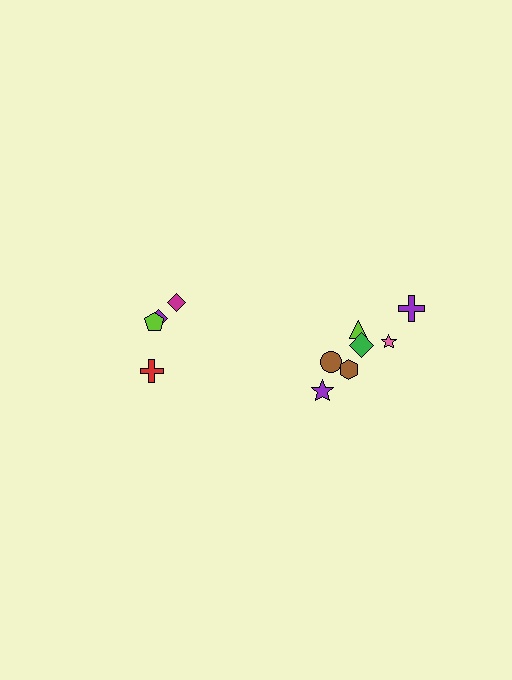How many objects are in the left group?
There are 4 objects.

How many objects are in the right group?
There are 7 objects.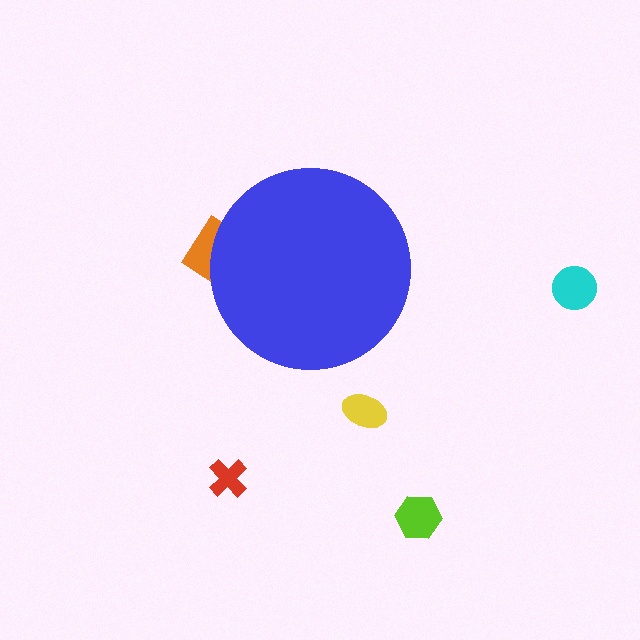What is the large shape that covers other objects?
A blue circle.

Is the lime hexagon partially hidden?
No, the lime hexagon is fully visible.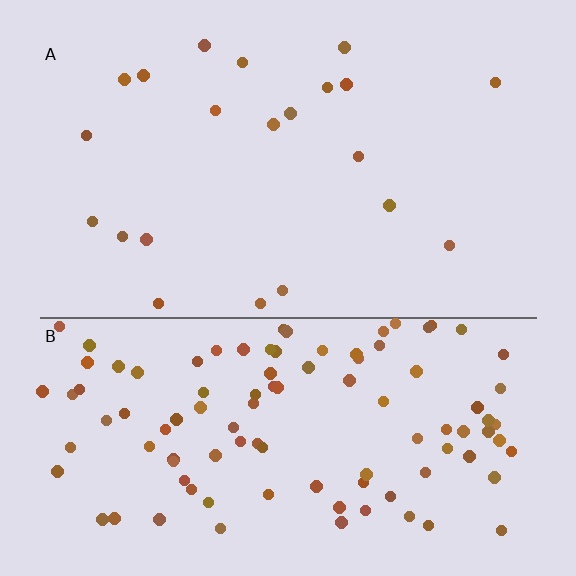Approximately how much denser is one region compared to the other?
Approximately 5.0× — region B over region A.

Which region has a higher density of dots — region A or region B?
B (the bottom).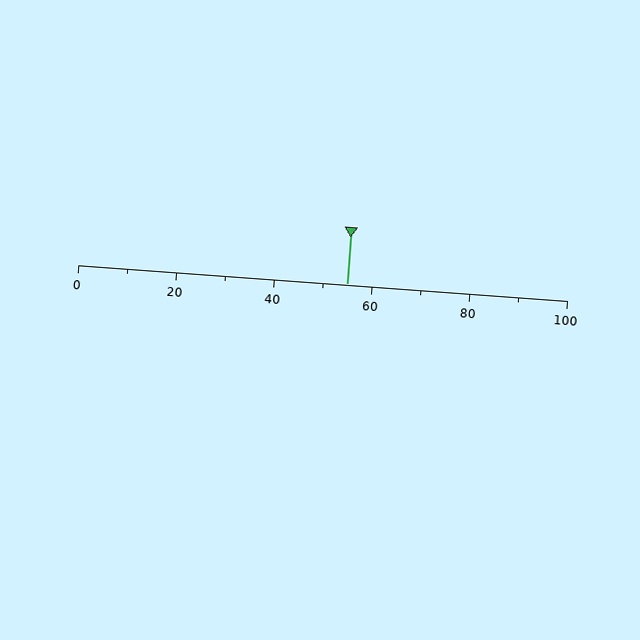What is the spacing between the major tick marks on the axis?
The major ticks are spaced 20 apart.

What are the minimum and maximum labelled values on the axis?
The axis runs from 0 to 100.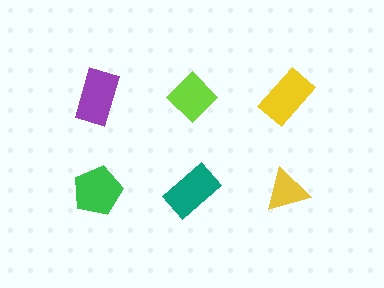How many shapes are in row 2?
3 shapes.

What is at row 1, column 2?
A lime diamond.